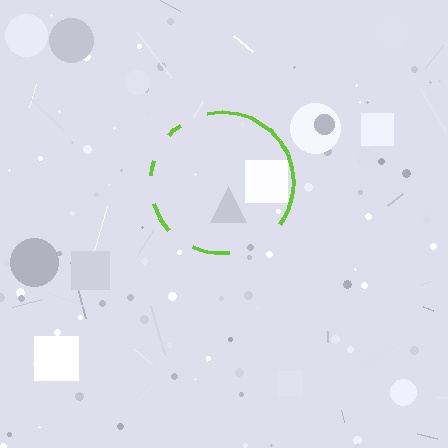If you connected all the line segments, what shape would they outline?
They would outline a circle.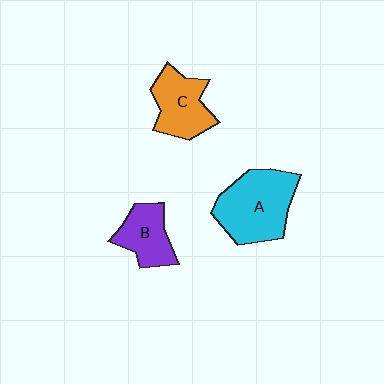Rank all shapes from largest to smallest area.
From largest to smallest: A (cyan), C (orange), B (purple).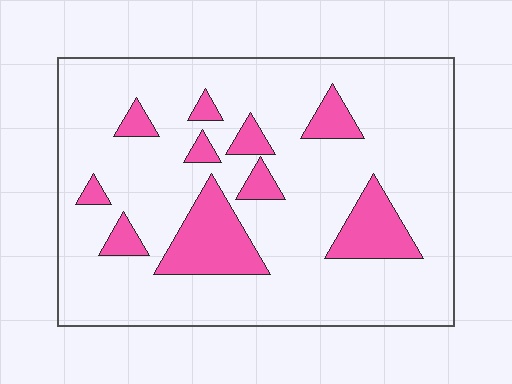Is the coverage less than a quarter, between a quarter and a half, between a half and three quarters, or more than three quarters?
Less than a quarter.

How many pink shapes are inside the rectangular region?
10.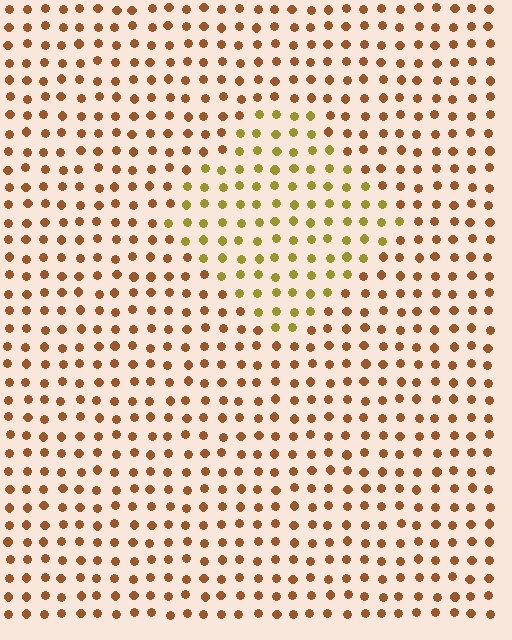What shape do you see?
I see a diamond.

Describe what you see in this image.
The image is filled with small brown elements in a uniform arrangement. A diamond-shaped region is visible where the elements are tinted to a slightly different hue, forming a subtle color boundary.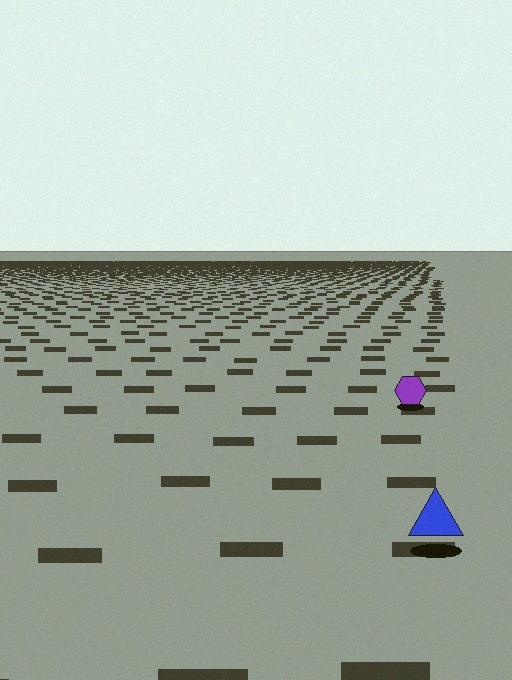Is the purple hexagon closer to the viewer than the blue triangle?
No. The blue triangle is closer — you can tell from the texture gradient: the ground texture is coarser near it.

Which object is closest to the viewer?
The blue triangle is closest. The texture marks near it are larger and more spread out.